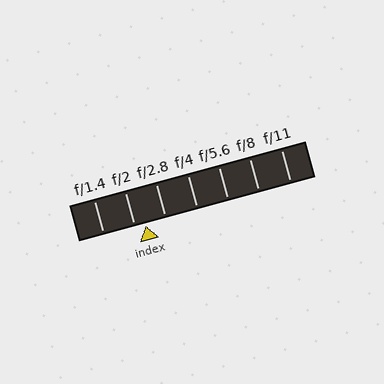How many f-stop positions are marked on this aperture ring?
There are 7 f-stop positions marked.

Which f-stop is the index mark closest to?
The index mark is closest to f/2.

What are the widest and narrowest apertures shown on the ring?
The widest aperture shown is f/1.4 and the narrowest is f/11.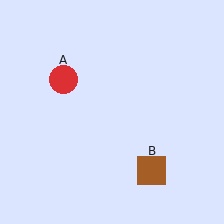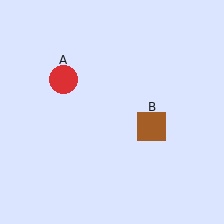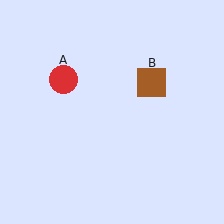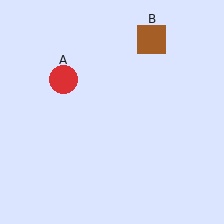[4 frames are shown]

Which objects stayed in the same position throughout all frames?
Red circle (object A) remained stationary.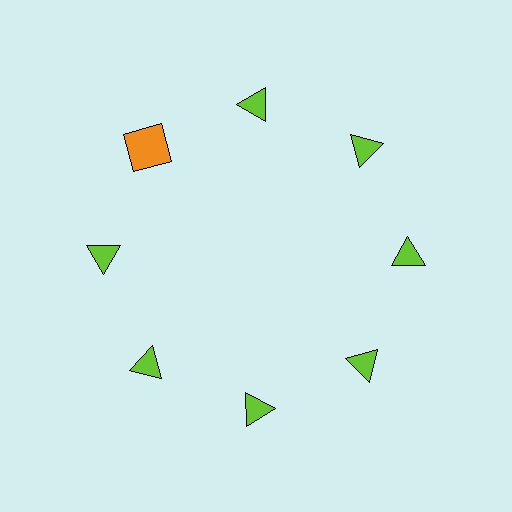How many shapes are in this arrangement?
There are 8 shapes arranged in a ring pattern.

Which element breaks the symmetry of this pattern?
The orange square at roughly the 10 o'clock position breaks the symmetry. All other shapes are lime triangles.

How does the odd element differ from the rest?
It differs in both color (orange instead of lime) and shape (square instead of triangle).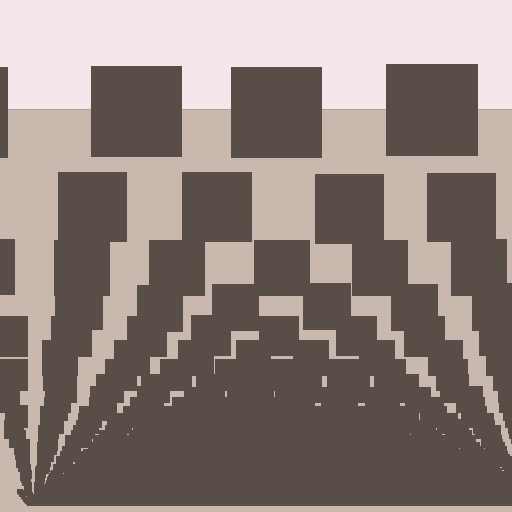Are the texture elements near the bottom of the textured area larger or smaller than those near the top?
Smaller. The gradient is inverted — elements near the bottom are smaller and denser.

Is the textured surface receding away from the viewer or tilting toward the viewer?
The surface appears to tilt toward the viewer. Texture elements get larger and sparser toward the top.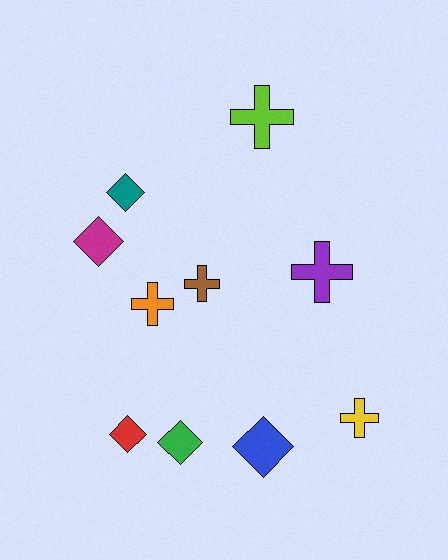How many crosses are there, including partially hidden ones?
There are 5 crosses.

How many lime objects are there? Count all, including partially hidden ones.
There is 1 lime object.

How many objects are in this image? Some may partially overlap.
There are 10 objects.